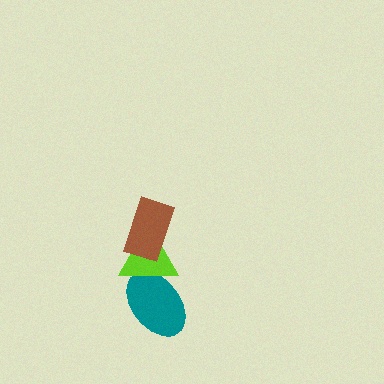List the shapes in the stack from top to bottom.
From top to bottom: the brown rectangle, the lime triangle, the teal ellipse.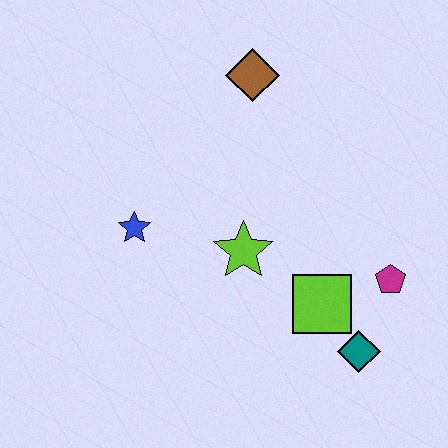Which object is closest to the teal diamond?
The lime square is closest to the teal diamond.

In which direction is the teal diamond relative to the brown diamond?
The teal diamond is below the brown diamond.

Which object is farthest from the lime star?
The brown diamond is farthest from the lime star.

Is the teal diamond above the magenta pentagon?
No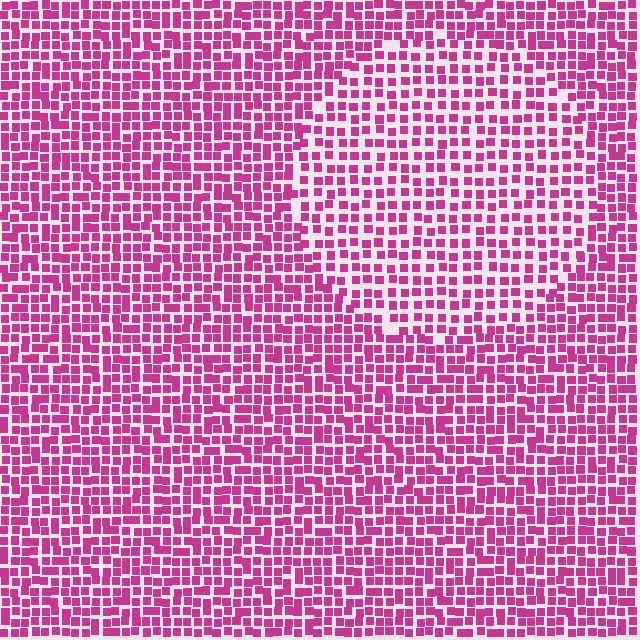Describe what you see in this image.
The image contains small magenta elements arranged at two different densities. A circle-shaped region is visible where the elements are less densely packed than the surrounding area.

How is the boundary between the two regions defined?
The boundary is defined by a change in element density (approximately 1.5x ratio). All elements are the same color, size, and shape.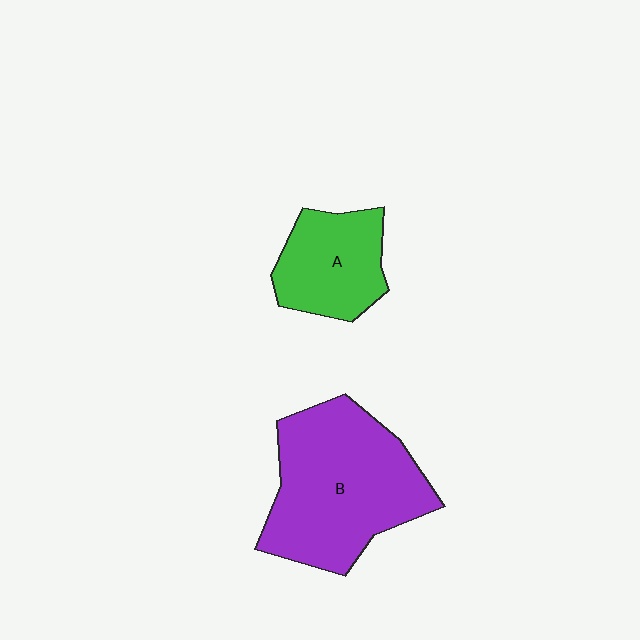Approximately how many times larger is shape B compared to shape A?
Approximately 2.0 times.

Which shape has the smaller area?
Shape A (green).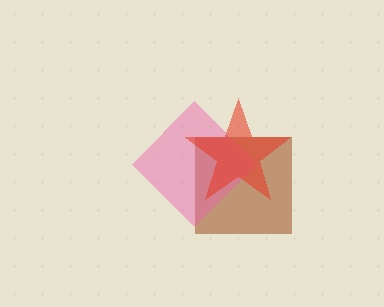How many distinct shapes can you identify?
There are 3 distinct shapes: a brown square, a pink diamond, a red star.